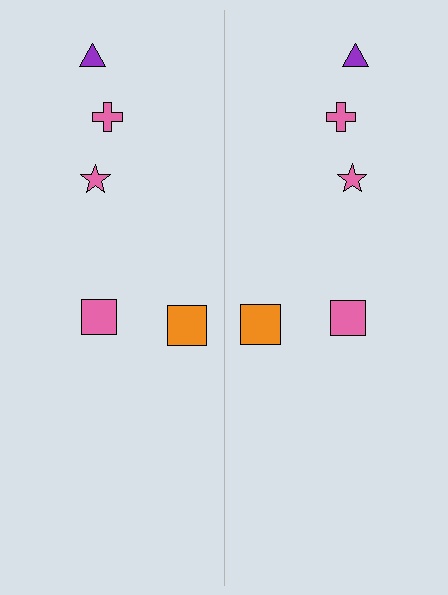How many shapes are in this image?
There are 10 shapes in this image.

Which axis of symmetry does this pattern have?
The pattern has a vertical axis of symmetry running through the center of the image.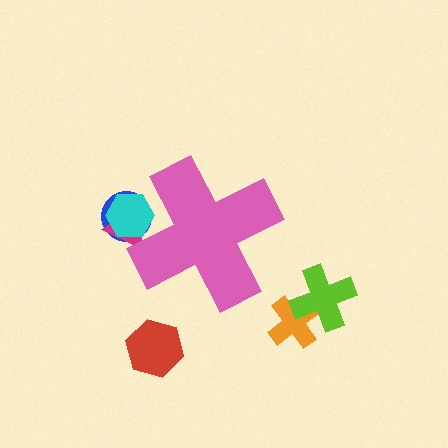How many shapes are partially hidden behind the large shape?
3 shapes are partially hidden.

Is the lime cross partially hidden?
No, the lime cross is fully visible.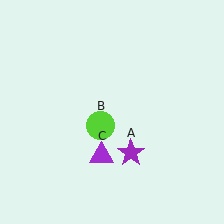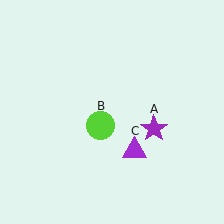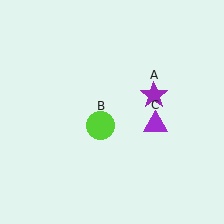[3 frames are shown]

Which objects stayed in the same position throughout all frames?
Lime circle (object B) remained stationary.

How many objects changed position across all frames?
2 objects changed position: purple star (object A), purple triangle (object C).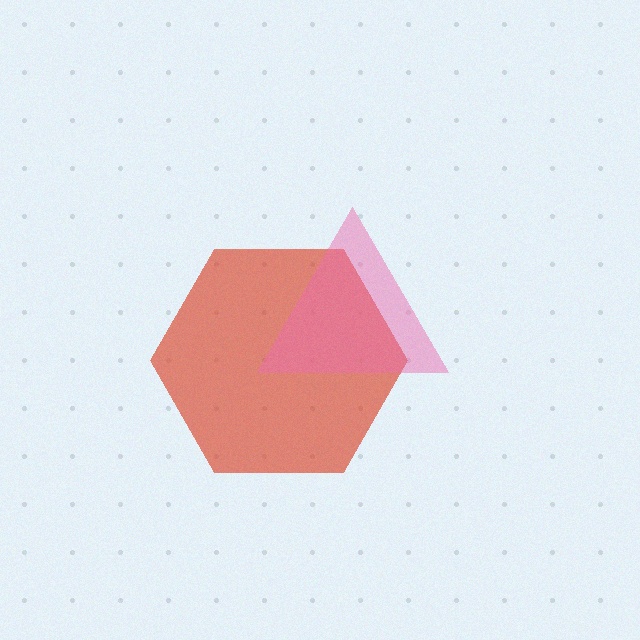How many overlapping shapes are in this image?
There are 2 overlapping shapes in the image.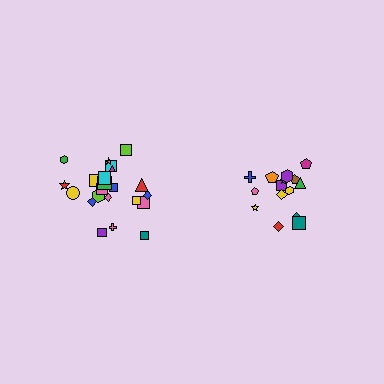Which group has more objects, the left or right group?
The left group.